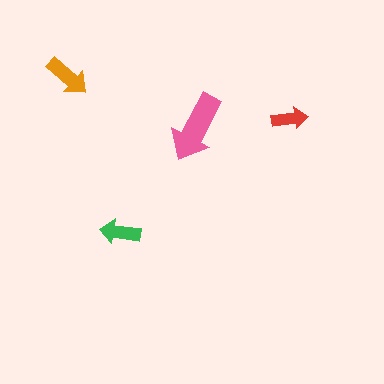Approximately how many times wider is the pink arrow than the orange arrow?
About 1.5 times wider.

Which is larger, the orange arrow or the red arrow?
The orange one.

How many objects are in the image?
There are 4 objects in the image.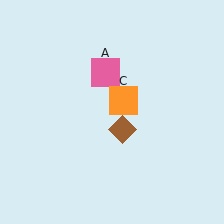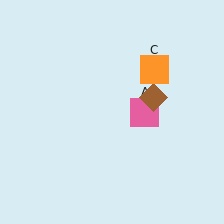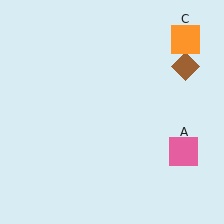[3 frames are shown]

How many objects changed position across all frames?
3 objects changed position: pink square (object A), brown diamond (object B), orange square (object C).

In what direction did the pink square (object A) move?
The pink square (object A) moved down and to the right.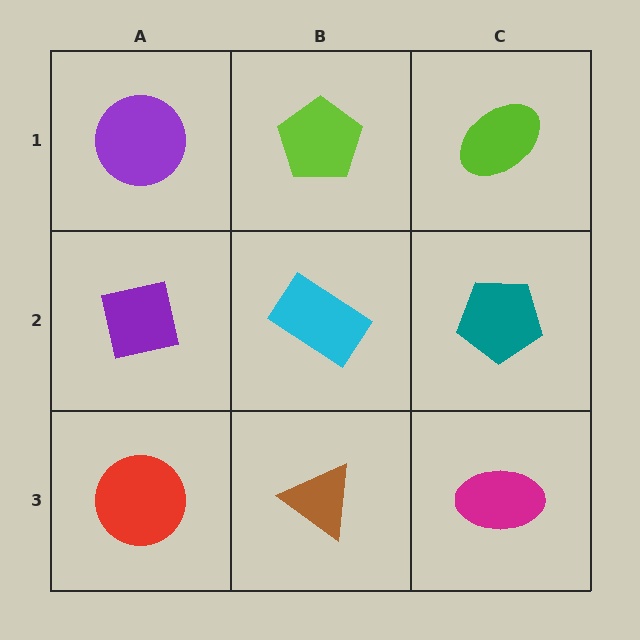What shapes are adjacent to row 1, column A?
A purple square (row 2, column A), a lime pentagon (row 1, column B).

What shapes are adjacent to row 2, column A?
A purple circle (row 1, column A), a red circle (row 3, column A), a cyan rectangle (row 2, column B).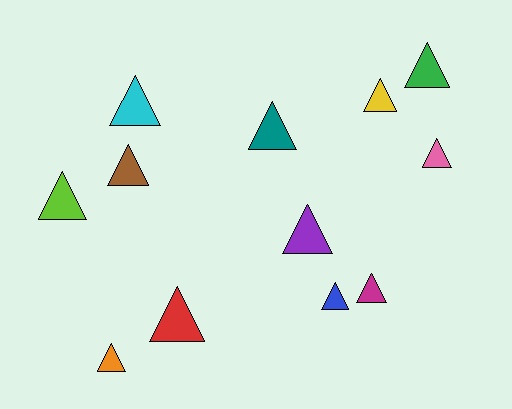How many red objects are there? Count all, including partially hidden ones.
There is 1 red object.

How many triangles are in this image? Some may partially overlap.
There are 12 triangles.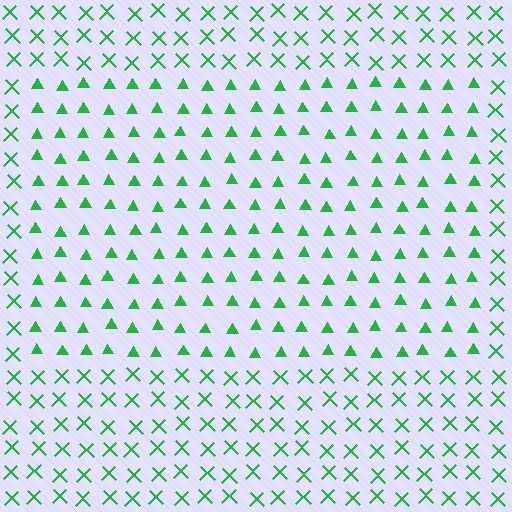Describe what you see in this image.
The image is filled with small green elements arranged in a uniform grid. A rectangle-shaped region contains triangles, while the surrounding area contains X marks. The boundary is defined purely by the change in element shape.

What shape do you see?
I see a rectangle.